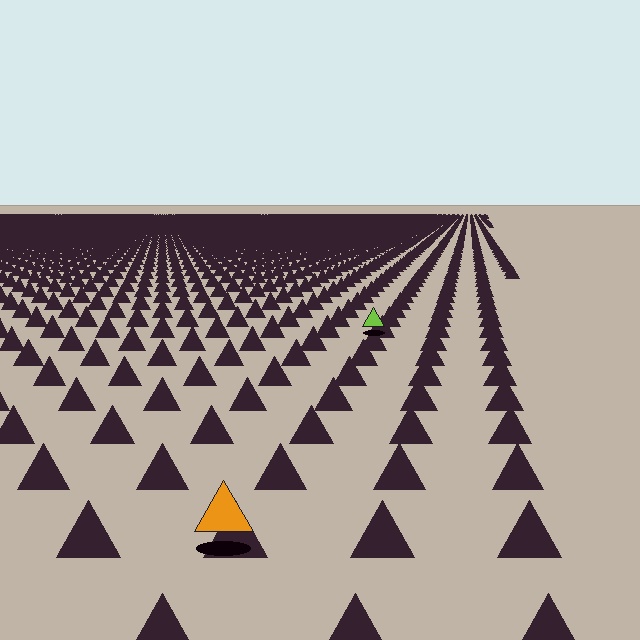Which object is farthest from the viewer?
The lime triangle is farthest from the viewer. It appears smaller and the ground texture around it is denser.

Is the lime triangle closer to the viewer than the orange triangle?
No. The orange triangle is closer — you can tell from the texture gradient: the ground texture is coarser near it.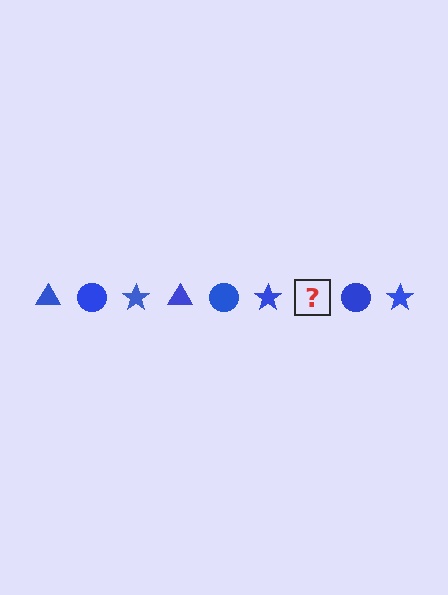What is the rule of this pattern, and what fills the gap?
The rule is that the pattern cycles through triangle, circle, star shapes in blue. The gap should be filled with a blue triangle.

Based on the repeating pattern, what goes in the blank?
The blank should be a blue triangle.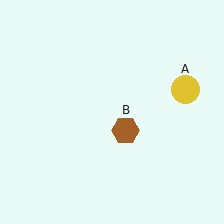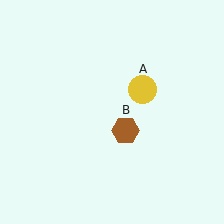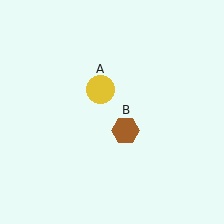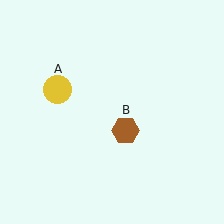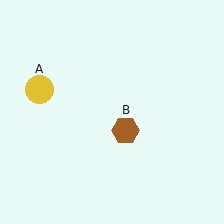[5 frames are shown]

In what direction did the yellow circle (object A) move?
The yellow circle (object A) moved left.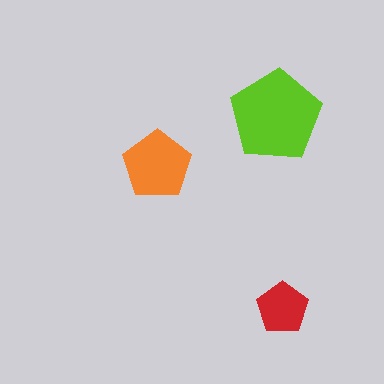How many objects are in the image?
There are 3 objects in the image.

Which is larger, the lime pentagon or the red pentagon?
The lime one.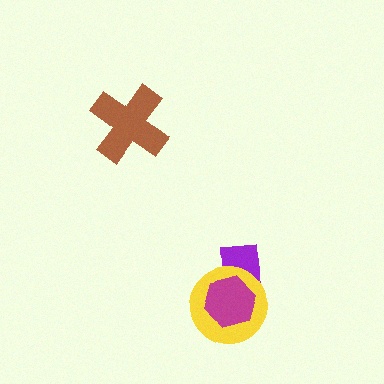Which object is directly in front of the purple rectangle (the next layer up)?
The yellow circle is directly in front of the purple rectangle.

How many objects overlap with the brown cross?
0 objects overlap with the brown cross.